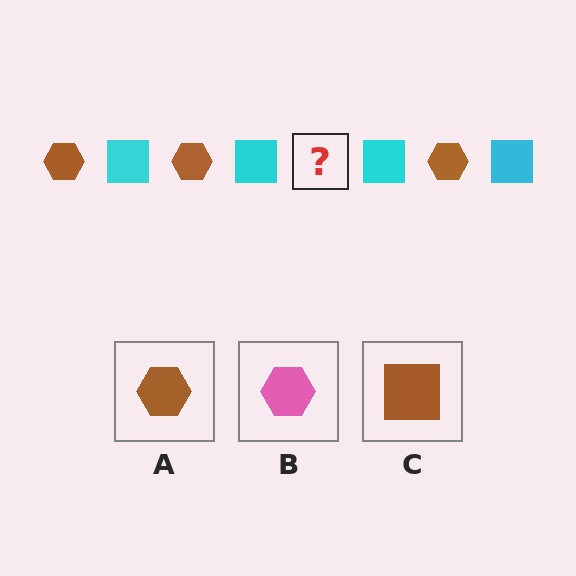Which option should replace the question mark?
Option A.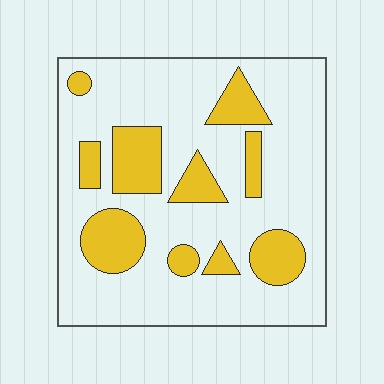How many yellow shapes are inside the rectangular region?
10.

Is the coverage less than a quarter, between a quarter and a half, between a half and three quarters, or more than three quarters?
Less than a quarter.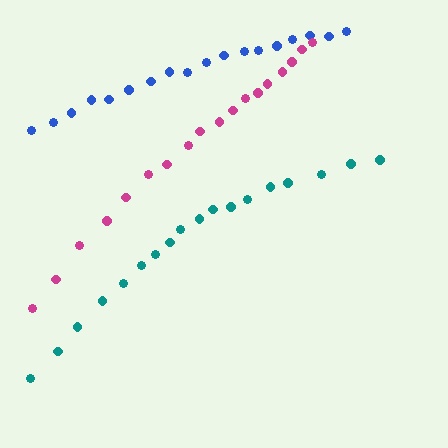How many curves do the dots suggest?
There are 3 distinct paths.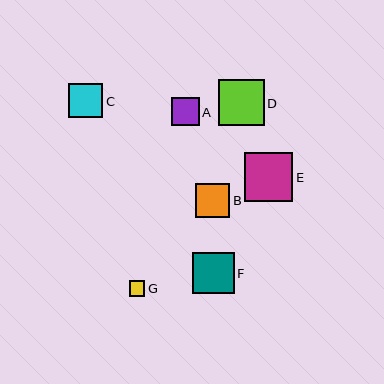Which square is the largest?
Square E is the largest with a size of approximately 48 pixels.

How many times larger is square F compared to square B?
Square F is approximately 1.2 times the size of square B.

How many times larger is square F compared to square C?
Square F is approximately 1.2 times the size of square C.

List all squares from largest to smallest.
From largest to smallest: E, D, F, B, C, A, G.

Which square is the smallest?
Square G is the smallest with a size of approximately 16 pixels.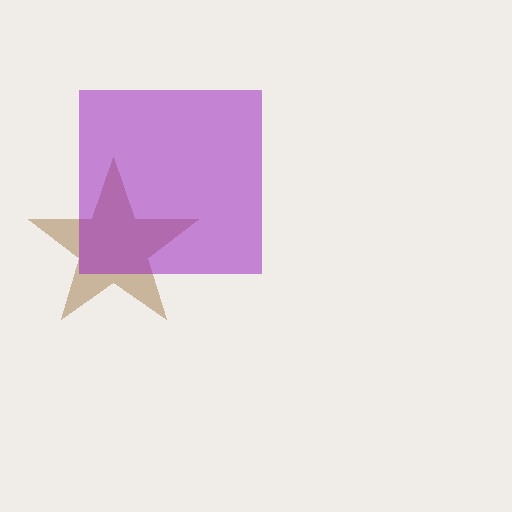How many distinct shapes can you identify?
There are 2 distinct shapes: a brown star, a purple square.